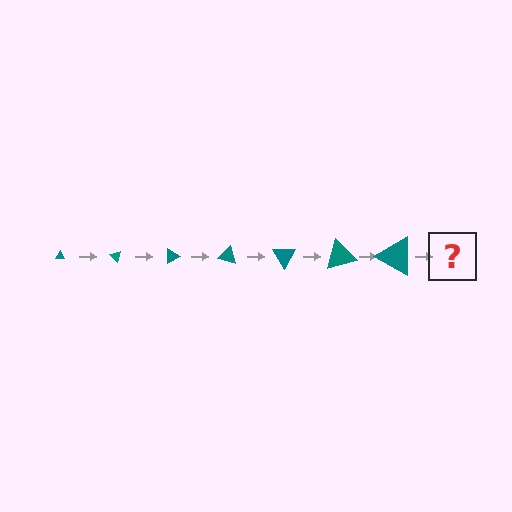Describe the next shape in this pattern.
It should be a triangle, larger than the previous one and rotated 315 degrees from the start.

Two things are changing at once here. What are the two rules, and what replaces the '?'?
The two rules are that the triangle grows larger each step and it rotates 45 degrees each step. The '?' should be a triangle, larger than the previous one and rotated 315 degrees from the start.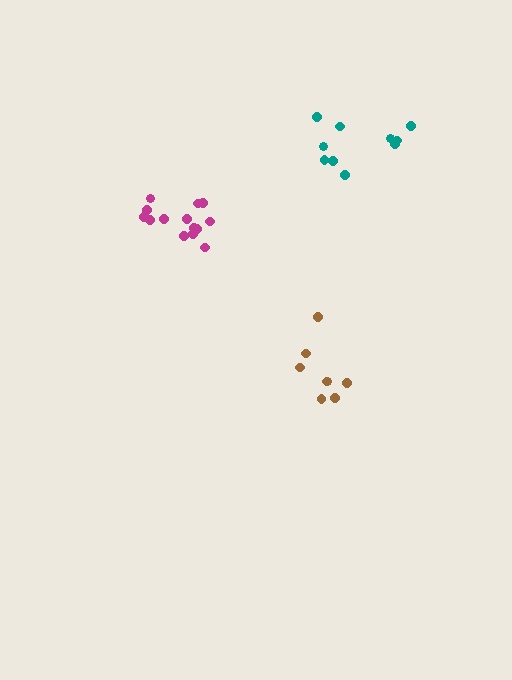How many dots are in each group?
Group 1: 10 dots, Group 2: 8 dots, Group 3: 14 dots (32 total).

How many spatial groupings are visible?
There are 3 spatial groupings.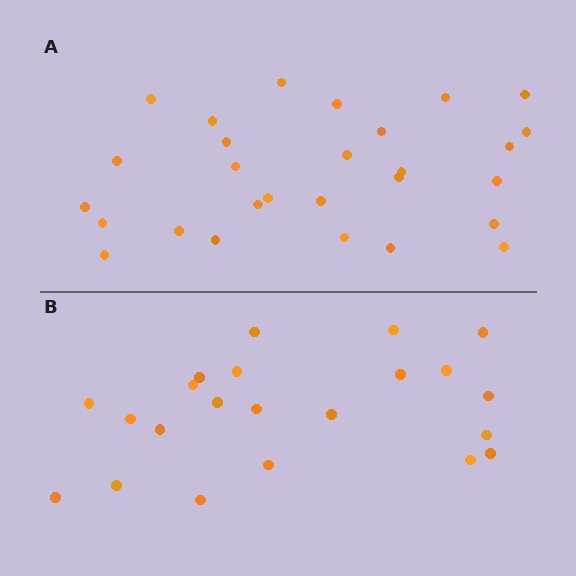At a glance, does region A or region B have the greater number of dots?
Region A (the top region) has more dots.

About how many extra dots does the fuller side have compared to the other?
Region A has about 6 more dots than region B.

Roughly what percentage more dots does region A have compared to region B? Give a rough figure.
About 25% more.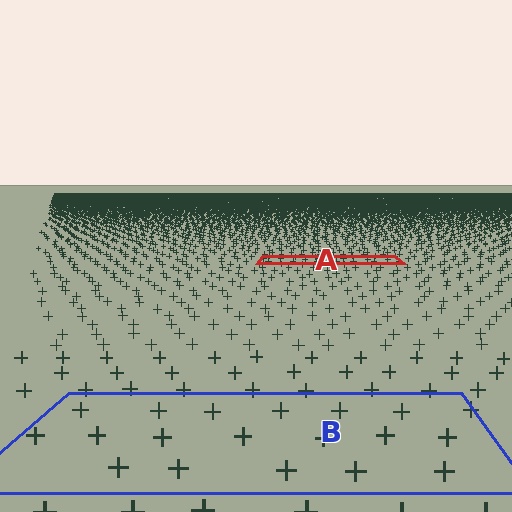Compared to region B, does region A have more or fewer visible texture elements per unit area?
Region A has more texture elements per unit area — they are packed more densely because it is farther away.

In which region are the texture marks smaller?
The texture marks are smaller in region A, because it is farther away.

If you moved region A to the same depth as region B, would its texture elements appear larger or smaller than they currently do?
They would appear larger. At a closer depth, the same texture elements are projected at a bigger on-screen size.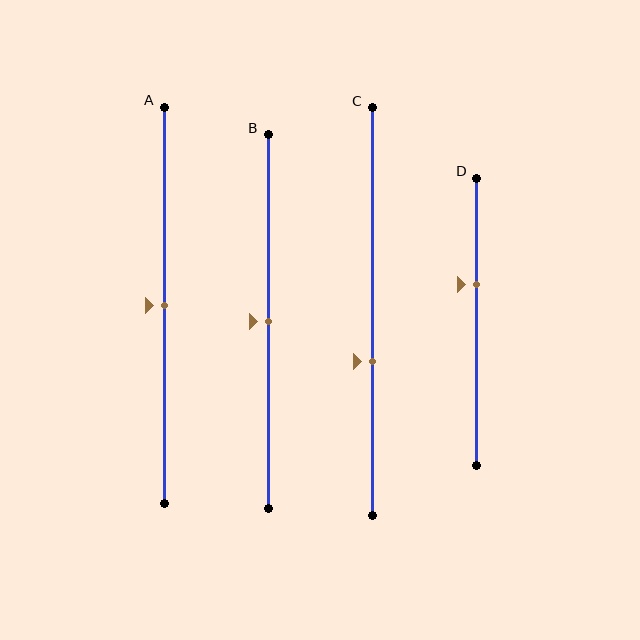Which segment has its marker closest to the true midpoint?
Segment A has its marker closest to the true midpoint.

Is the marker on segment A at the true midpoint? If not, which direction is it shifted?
Yes, the marker on segment A is at the true midpoint.